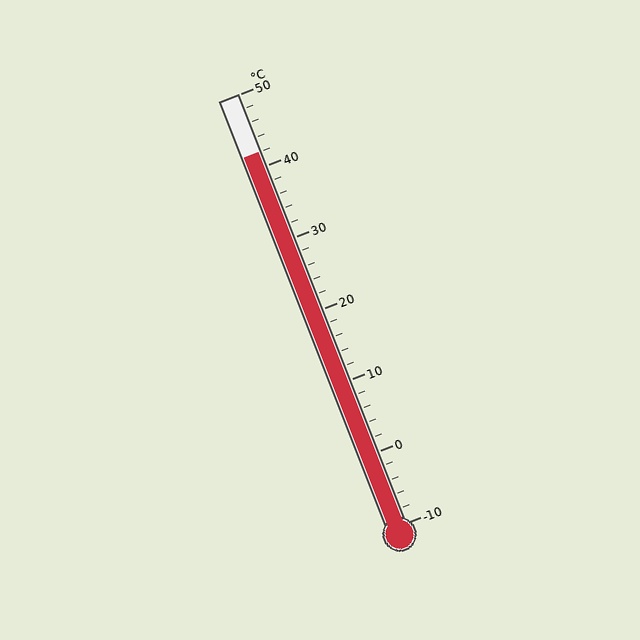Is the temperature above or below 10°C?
The temperature is above 10°C.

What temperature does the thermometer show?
The thermometer shows approximately 42°C.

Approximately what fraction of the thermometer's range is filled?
The thermometer is filled to approximately 85% of its range.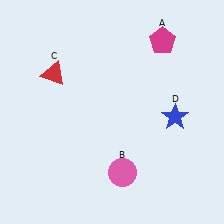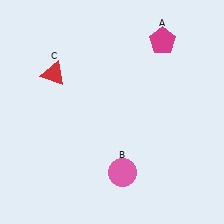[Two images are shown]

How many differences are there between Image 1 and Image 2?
There is 1 difference between the two images.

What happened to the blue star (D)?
The blue star (D) was removed in Image 2. It was in the bottom-right area of Image 1.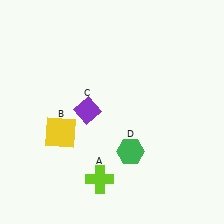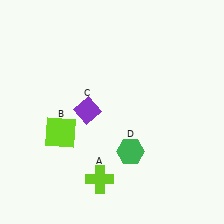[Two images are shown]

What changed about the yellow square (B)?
In Image 1, B is yellow. In Image 2, it changed to lime.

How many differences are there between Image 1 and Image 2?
There is 1 difference between the two images.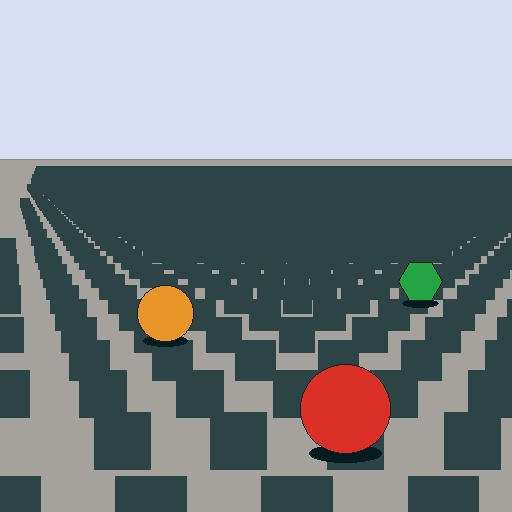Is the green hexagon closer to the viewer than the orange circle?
No. The orange circle is closer — you can tell from the texture gradient: the ground texture is coarser near it.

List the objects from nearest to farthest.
From nearest to farthest: the red circle, the orange circle, the green hexagon.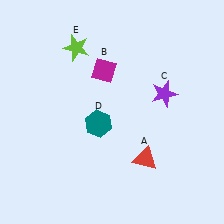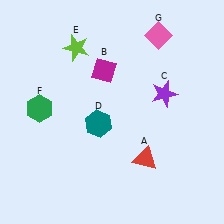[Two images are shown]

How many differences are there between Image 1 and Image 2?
There are 2 differences between the two images.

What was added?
A green hexagon (F), a pink diamond (G) were added in Image 2.